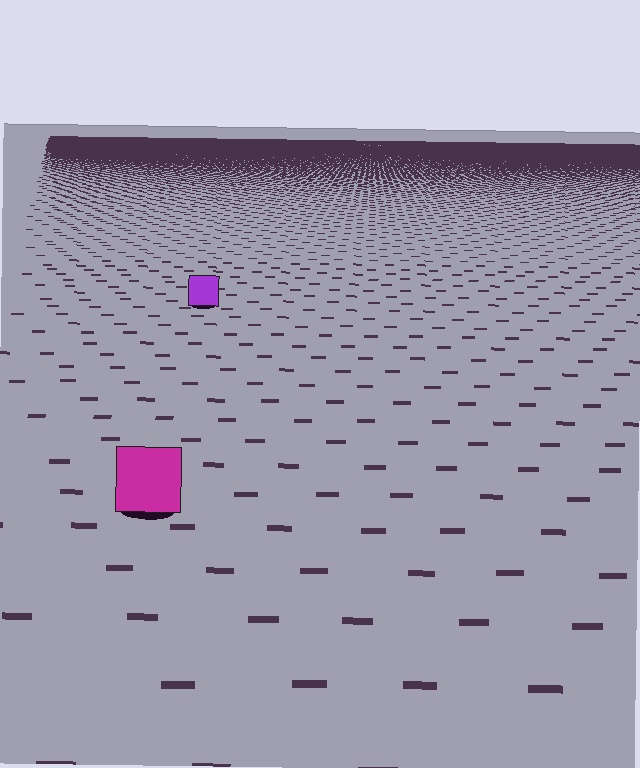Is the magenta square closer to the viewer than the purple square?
Yes. The magenta square is closer — you can tell from the texture gradient: the ground texture is coarser near it.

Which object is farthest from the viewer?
The purple square is farthest from the viewer. It appears smaller and the ground texture around it is denser.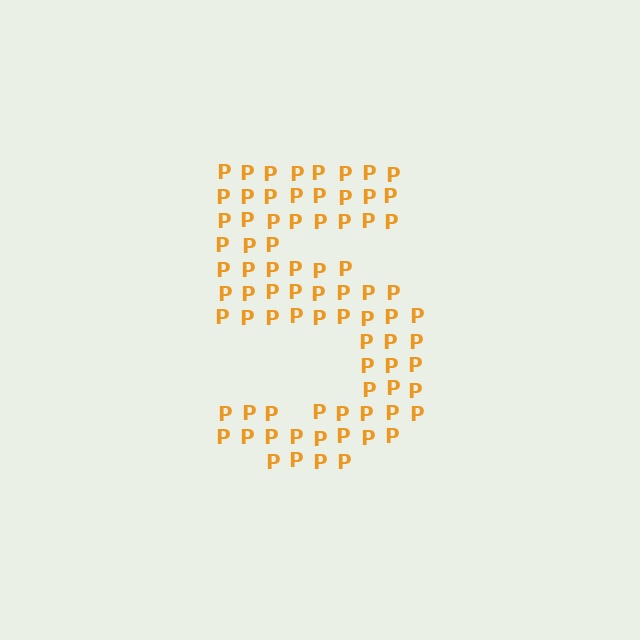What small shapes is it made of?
It is made of small letter P's.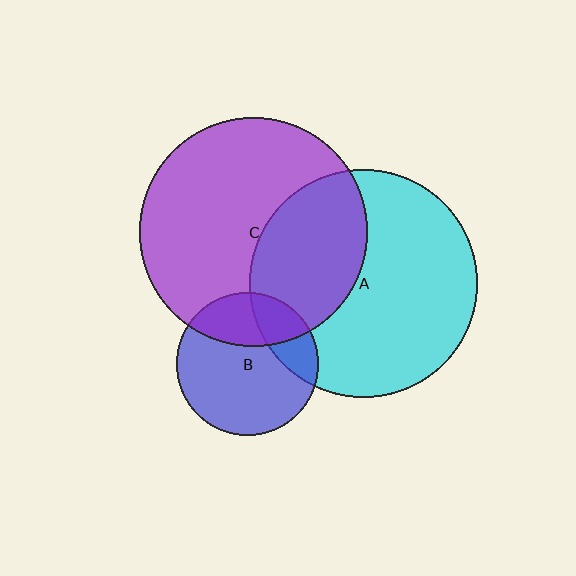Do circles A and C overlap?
Yes.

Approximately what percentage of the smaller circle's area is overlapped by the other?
Approximately 35%.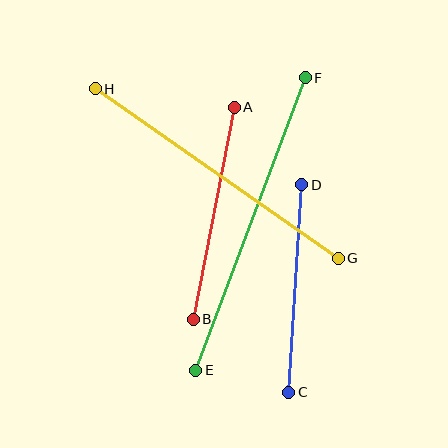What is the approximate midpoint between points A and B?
The midpoint is at approximately (214, 213) pixels.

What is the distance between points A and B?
The distance is approximately 216 pixels.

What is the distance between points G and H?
The distance is approximately 296 pixels.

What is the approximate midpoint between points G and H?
The midpoint is at approximately (217, 173) pixels.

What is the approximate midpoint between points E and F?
The midpoint is at approximately (251, 224) pixels.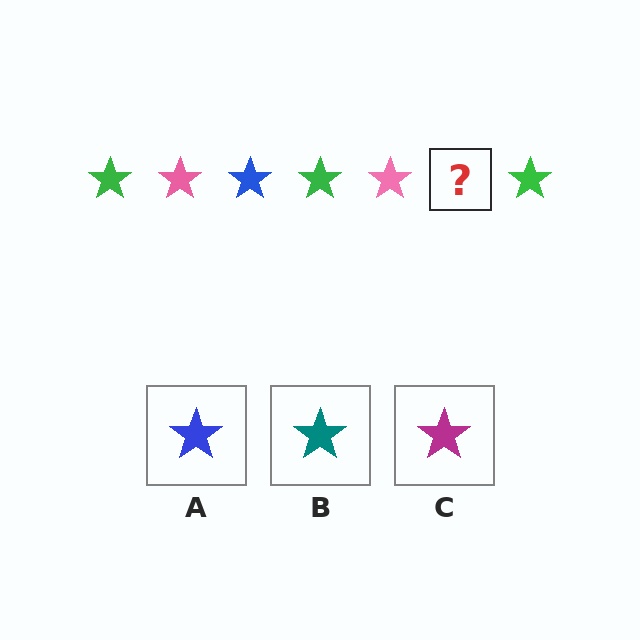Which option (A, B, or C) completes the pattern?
A.